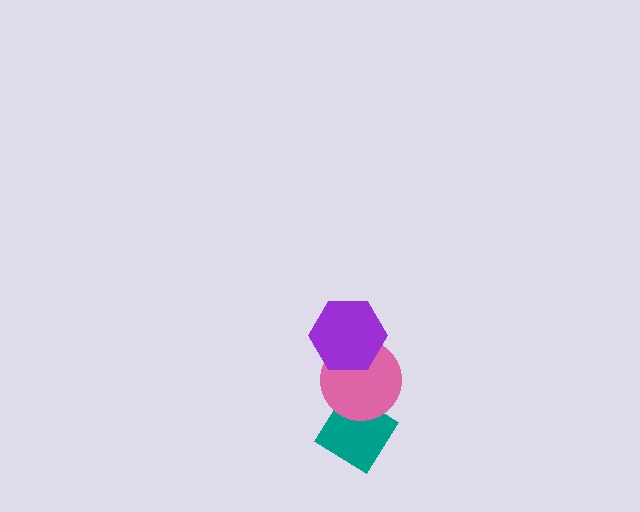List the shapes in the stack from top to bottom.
From top to bottom: the purple hexagon, the pink circle, the teal diamond.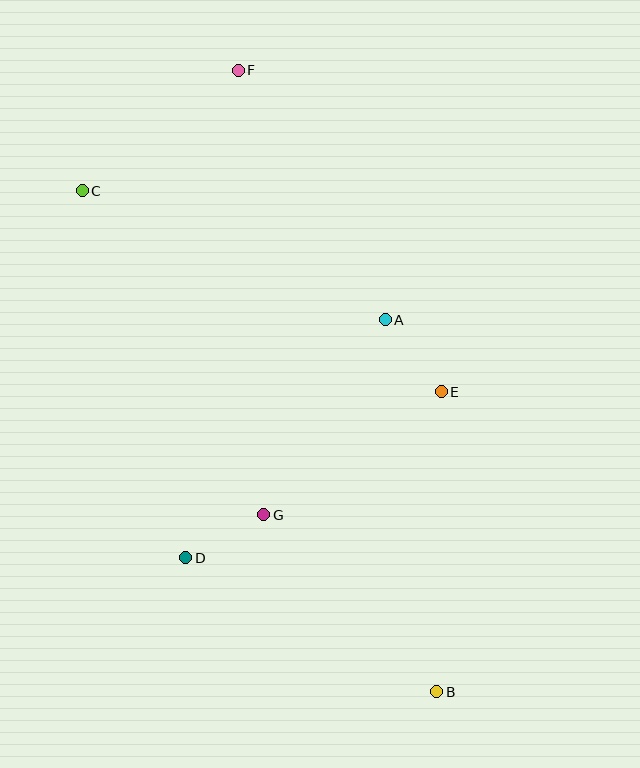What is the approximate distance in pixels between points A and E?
The distance between A and E is approximately 91 pixels.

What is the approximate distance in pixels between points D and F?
The distance between D and F is approximately 490 pixels.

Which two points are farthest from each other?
Points B and F are farthest from each other.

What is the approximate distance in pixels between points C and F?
The distance between C and F is approximately 197 pixels.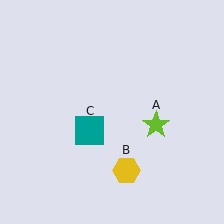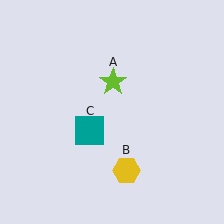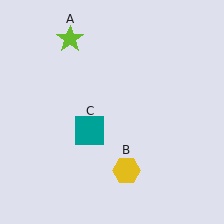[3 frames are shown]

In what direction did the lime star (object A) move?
The lime star (object A) moved up and to the left.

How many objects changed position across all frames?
1 object changed position: lime star (object A).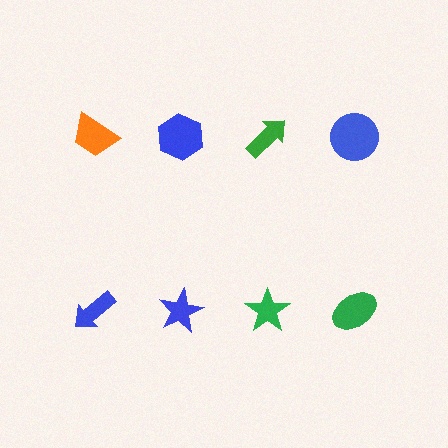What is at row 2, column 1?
A blue arrow.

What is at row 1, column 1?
An orange trapezoid.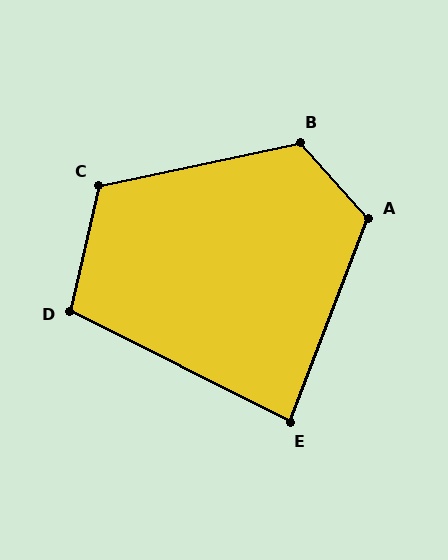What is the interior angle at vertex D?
Approximately 104 degrees (obtuse).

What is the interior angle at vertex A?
Approximately 117 degrees (obtuse).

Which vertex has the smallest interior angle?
E, at approximately 84 degrees.